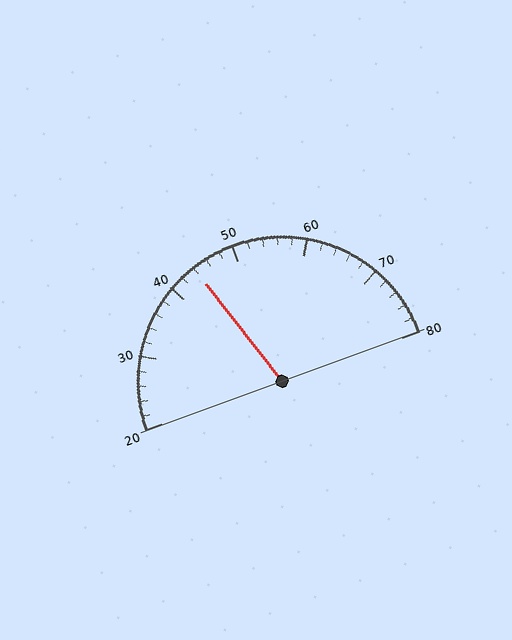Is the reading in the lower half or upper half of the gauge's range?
The reading is in the lower half of the range (20 to 80).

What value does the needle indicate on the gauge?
The needle indicates approximately 44.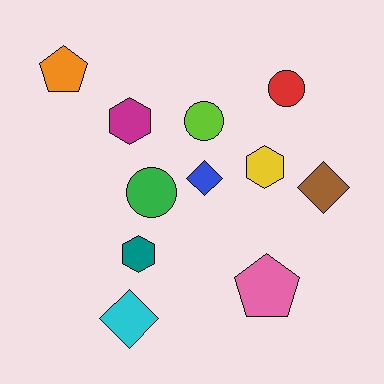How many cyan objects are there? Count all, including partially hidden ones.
There is 1 cyan object.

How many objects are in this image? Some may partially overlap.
There are 11 objects.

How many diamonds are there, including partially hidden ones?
There are 3 diamonds.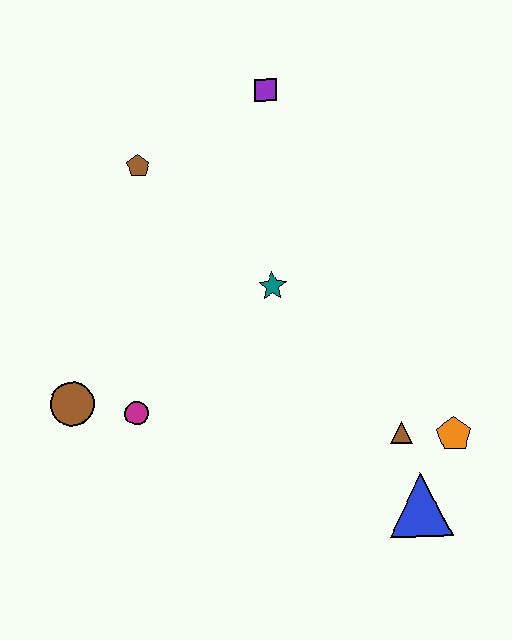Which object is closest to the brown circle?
The magenta circle is closest to the brown circle.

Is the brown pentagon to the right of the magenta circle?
Yes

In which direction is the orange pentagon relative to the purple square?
The orange pentagon is below the purple square.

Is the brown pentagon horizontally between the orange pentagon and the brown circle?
Yes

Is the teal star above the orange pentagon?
Yes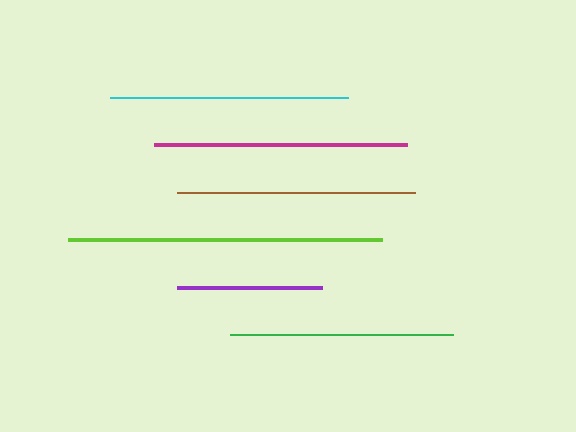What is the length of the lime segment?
The lime segment is approximately 314 pixels long.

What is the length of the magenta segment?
The magenta segment is approximately 253 pixels long.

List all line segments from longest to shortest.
From longest to shortest: lime, magenta, cyan, brown, green, purple.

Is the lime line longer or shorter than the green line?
The lime line is longer than the green line.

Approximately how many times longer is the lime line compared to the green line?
The lime line is approximately 1.4 times the length of the green line.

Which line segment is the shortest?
The purple line is the shortest at approximately 145 pixels.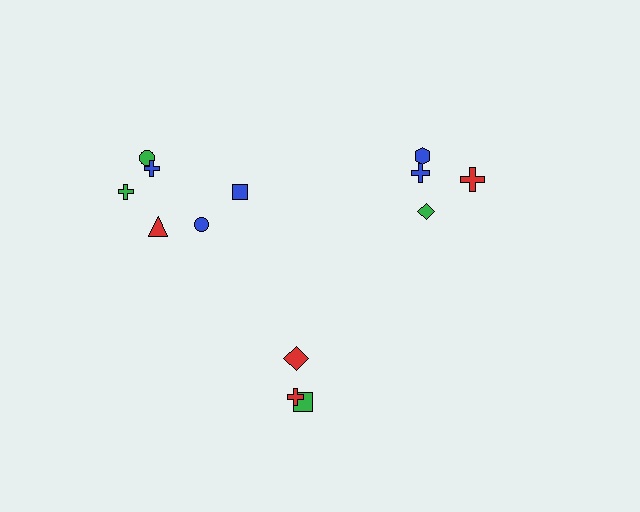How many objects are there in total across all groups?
There are 13 objects.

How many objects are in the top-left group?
There are 6 objects.